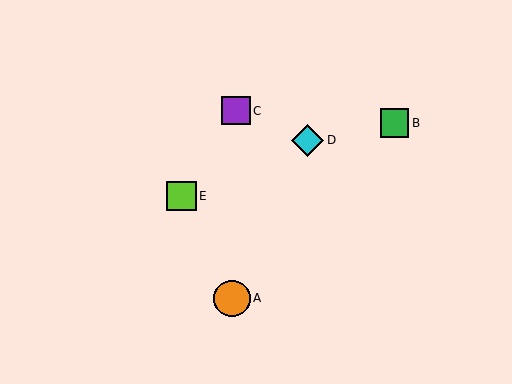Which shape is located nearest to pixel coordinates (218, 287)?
The orange circle (labeled A) at (232, 298) is nearest to that location.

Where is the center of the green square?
The center of the green square is at (394, 123).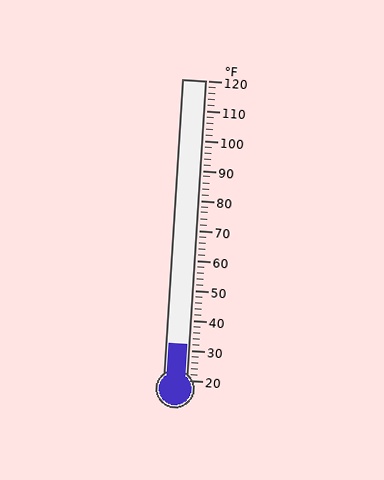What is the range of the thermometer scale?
The thermometer scale ranges from 20°F to 120°F.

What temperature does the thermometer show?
The thermometer shows approximately 32°F.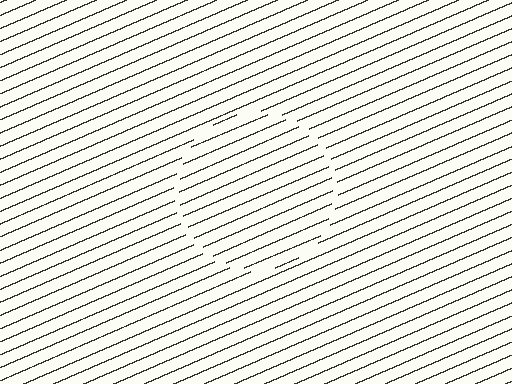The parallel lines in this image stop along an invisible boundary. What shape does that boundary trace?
An illusory circle. The interior of the shape contains the same grating, shifted by half a period — the contour is defined by the phase discontinuity where line-ends from the inner and outer gratings abut.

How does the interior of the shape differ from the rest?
The interior of the shape contains the same grating, shifted by half a period — the contour is defined by the phase discontinuity where line-ends from the inner and outer gratings abut.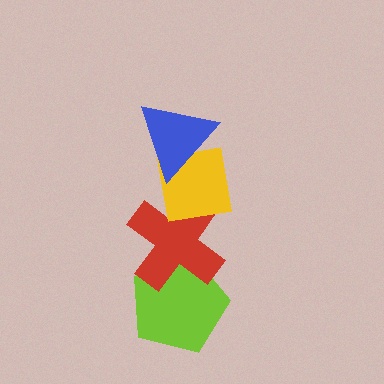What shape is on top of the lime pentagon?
The red cross is on top of the lime pentagon.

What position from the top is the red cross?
The red cross is 3rd from the top.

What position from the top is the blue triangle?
The blue triangle is 1st from the top.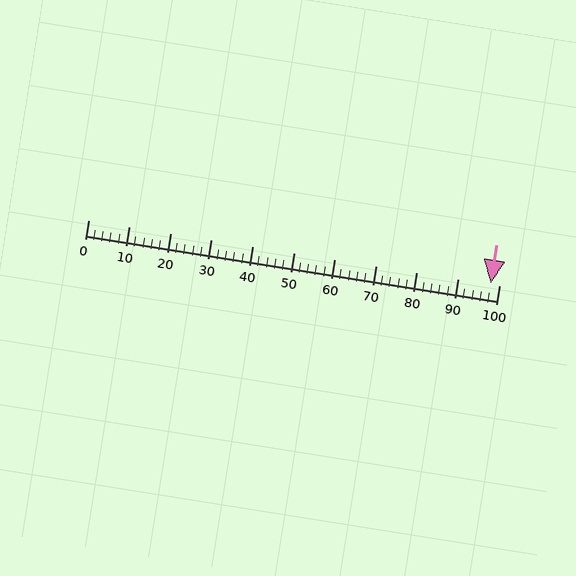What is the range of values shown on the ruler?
The ruler shows values from 0 to 100.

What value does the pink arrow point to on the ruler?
The pink arrow points to approximately 98.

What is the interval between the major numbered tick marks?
The major tick marks are spaced 10 units apart.